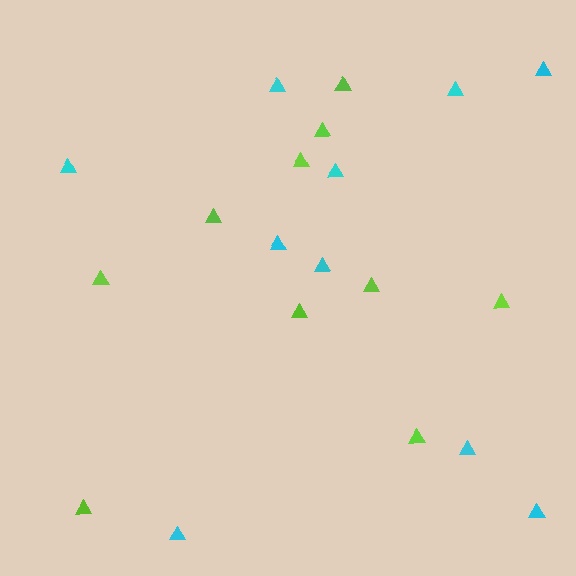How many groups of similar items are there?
There are 2 groups: one group of cyan triangles (10) and one group of lime triangles (10).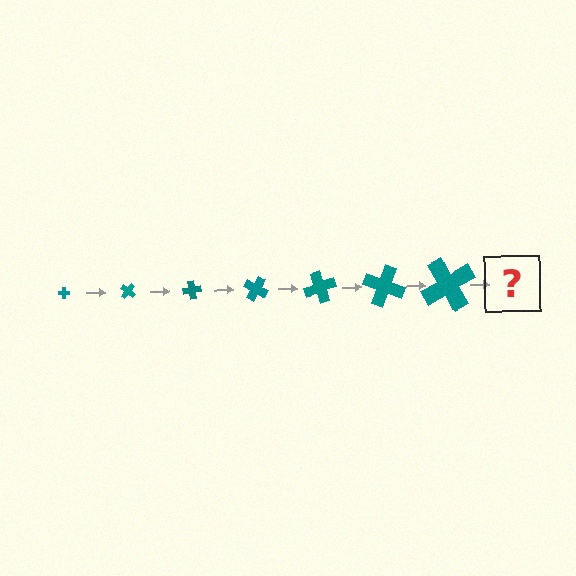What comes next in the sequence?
The next element should be a cross, larger than the previous one and rotated 280 degrees from the start.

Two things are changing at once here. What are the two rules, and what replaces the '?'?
The two rules are that the cross grows larger each step and it rotates 40 degrees each step. The '?' should be a cross, larger than the previous one and rotated 280 degrees from the start.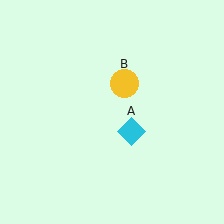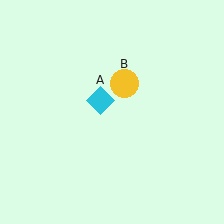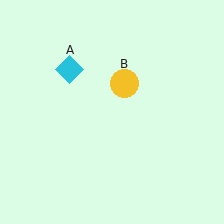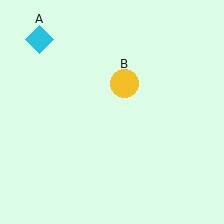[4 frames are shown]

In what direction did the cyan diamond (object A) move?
The cyan diamond (object A) moved up and to the left.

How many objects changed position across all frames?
1 object changed position: cyan diamond (object A).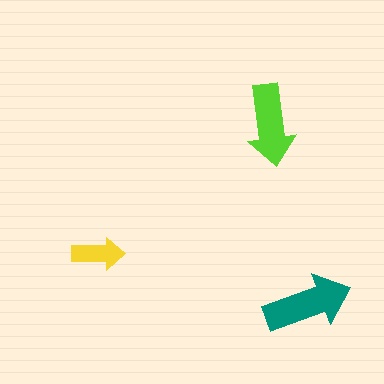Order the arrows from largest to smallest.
the teal one, the lime one, the yellow one.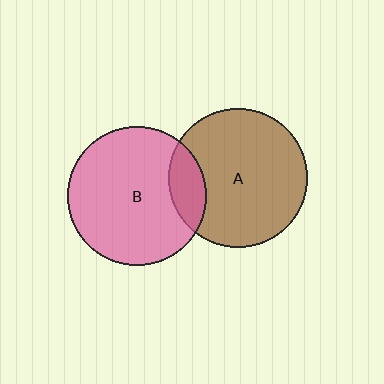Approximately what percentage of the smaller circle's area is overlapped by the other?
Approximately 15%.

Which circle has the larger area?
Circle A (brown).